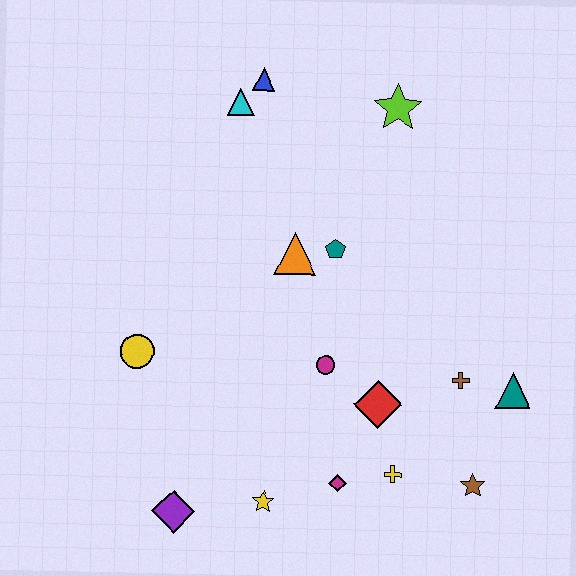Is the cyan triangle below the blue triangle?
Yes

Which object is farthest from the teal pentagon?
The purple diamond is farthest from the teal pentagon.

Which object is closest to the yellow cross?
The magenta diamond is closest to the yellow cross.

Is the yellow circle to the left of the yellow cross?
Yes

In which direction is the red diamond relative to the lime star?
The red diamond is below the lime star.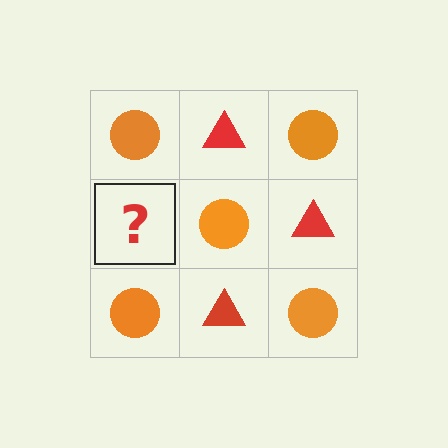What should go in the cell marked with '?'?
The missing cell should contain a red triangle.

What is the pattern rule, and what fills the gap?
The rule is that it alternates orange circle and red triangle in a checkerboard pattern. The gap should be filled with a red triangle.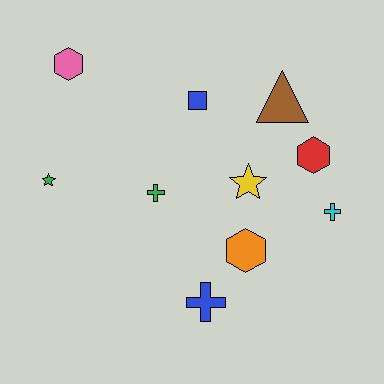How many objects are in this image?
There are 10 objects.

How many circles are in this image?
There are no circles.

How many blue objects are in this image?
There are 2 blue objects.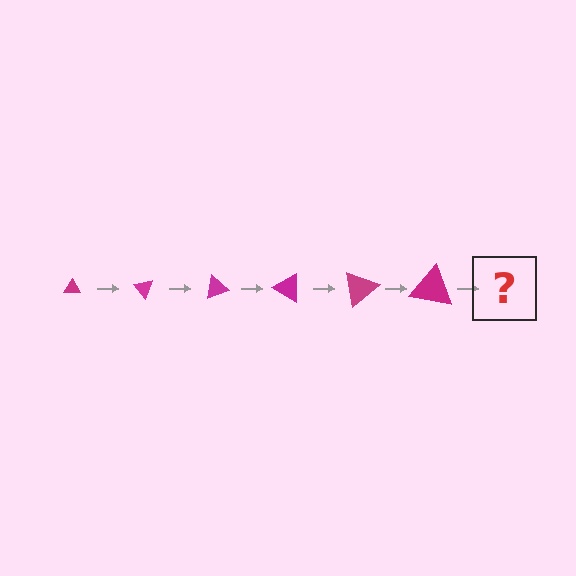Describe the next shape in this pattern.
It should be a triangle, larger than the previous one and rotated 300 degrees from the start.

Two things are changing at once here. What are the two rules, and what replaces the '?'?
The two rules are that the triangle grows larger each step and it rotates 50 degrees each step. The '?' should be a triangle, larger than the previous one and rotated 300 degrees from the start.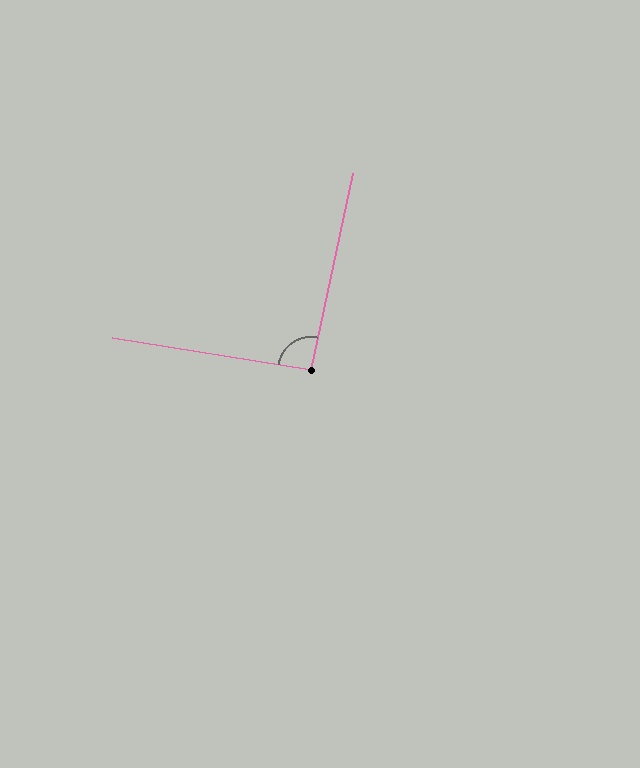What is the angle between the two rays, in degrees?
Approximately 93 degrees.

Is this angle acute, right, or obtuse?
It is approximately a right angle.